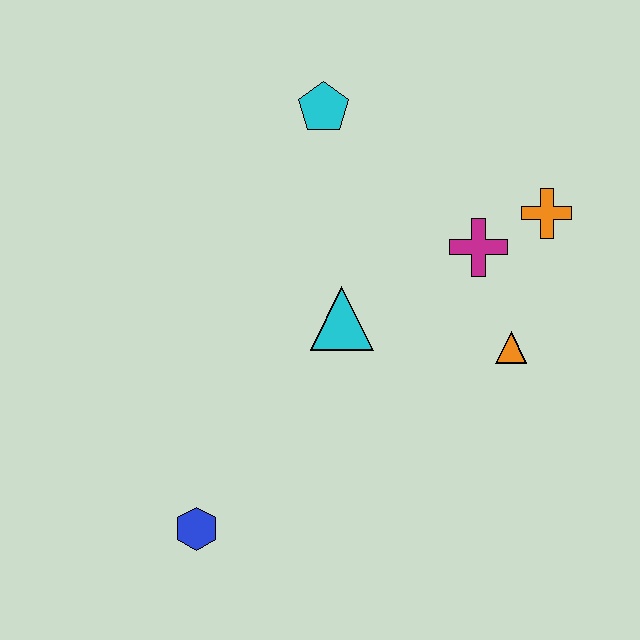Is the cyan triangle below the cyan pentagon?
Yes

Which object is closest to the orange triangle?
The magenta cross is closest to the orange triangle.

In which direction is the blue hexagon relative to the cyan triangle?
The blue hexagon is below the cyan triangle.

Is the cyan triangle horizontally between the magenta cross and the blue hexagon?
Yes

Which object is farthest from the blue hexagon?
The orange cross is farthest from the blue hexagon.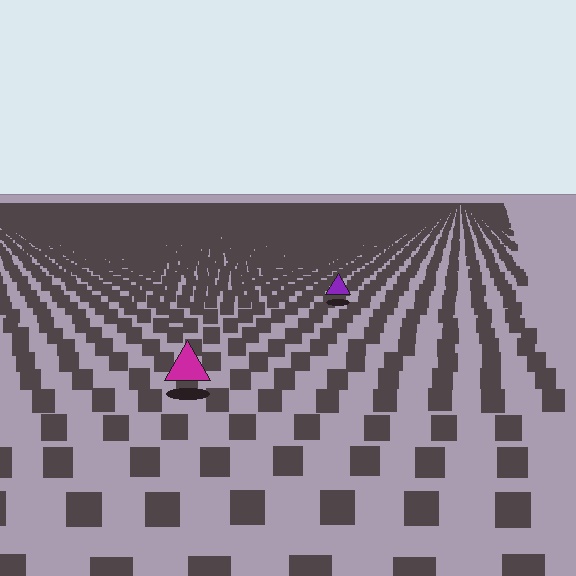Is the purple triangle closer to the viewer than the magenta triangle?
No. The magenta triangle is closer — you can tell from the texture gradient: the ground texture is coarser near it.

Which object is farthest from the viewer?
The purple triangle is farthest from the viewer. It appears smaller and the ground texture around it is denser.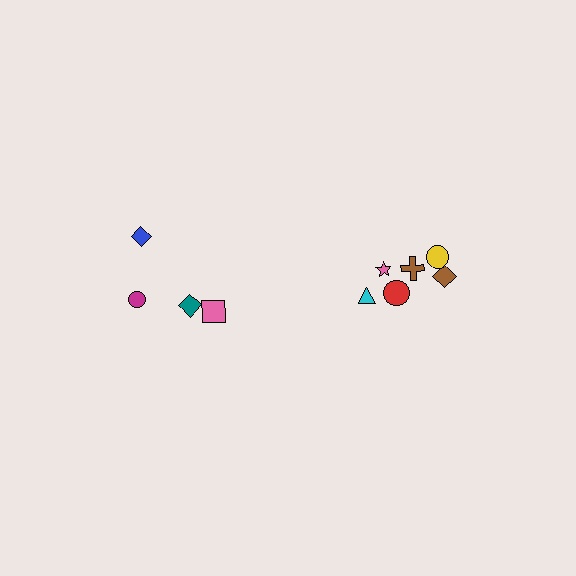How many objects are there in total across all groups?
There are 10 objects.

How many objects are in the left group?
There are 4 objects.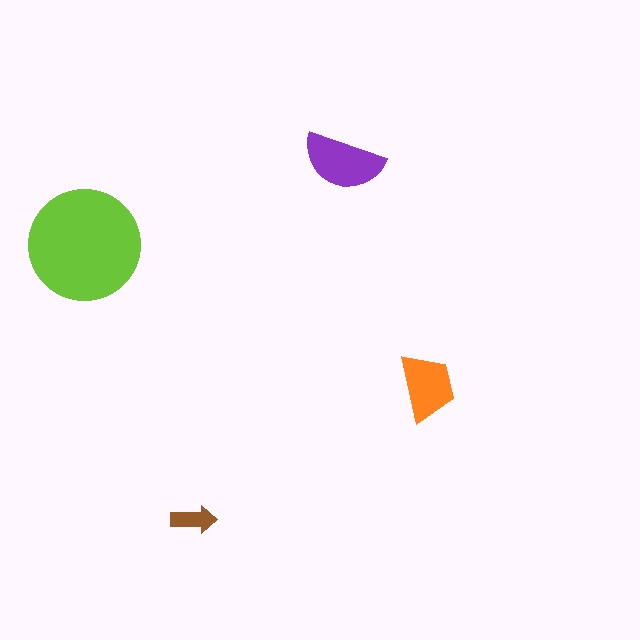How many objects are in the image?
There are 4 objects in the image.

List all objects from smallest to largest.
The brown arrow, the orange trapezoid, the purple semicircle, the lime circle.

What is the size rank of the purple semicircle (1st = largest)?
2nd.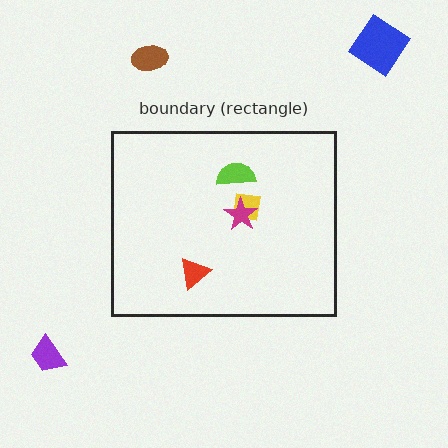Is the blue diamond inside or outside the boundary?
Outside.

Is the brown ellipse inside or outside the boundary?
Outside.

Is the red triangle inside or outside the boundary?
Inside.